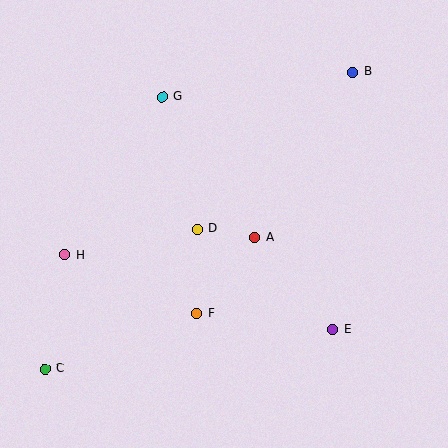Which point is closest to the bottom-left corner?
Point C is closest to the bottom-left corner.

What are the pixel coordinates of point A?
Point A is at (255, 238).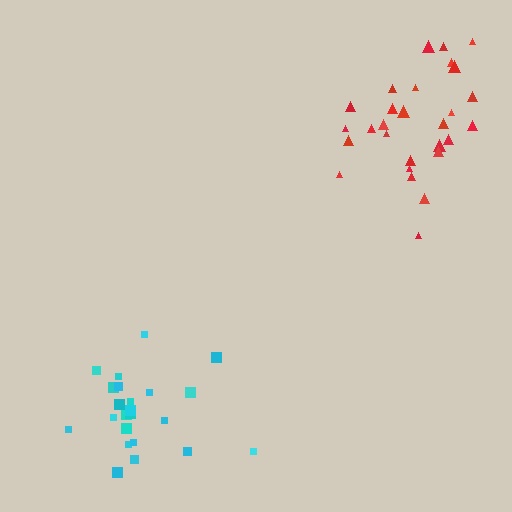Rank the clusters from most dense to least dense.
red, cyan.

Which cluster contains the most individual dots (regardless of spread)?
Red (28).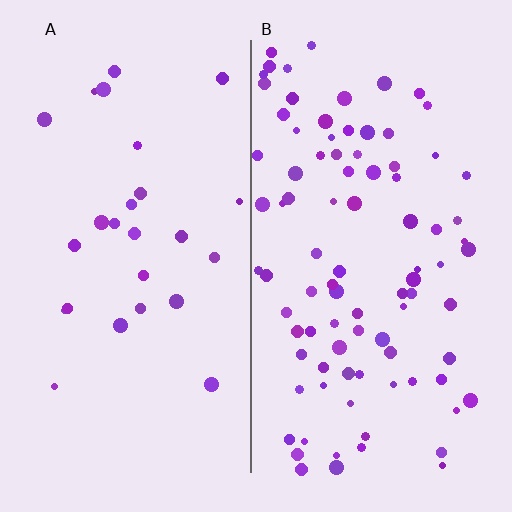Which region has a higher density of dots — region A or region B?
B (the right).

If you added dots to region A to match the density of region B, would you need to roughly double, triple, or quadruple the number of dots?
Approximately quadruple.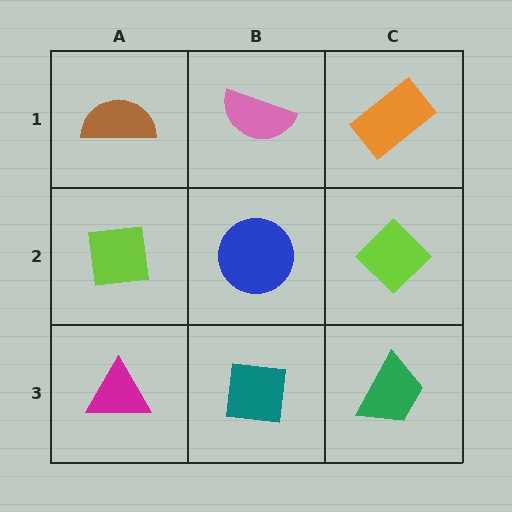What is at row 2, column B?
A blue circle.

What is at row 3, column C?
A green trapezoid.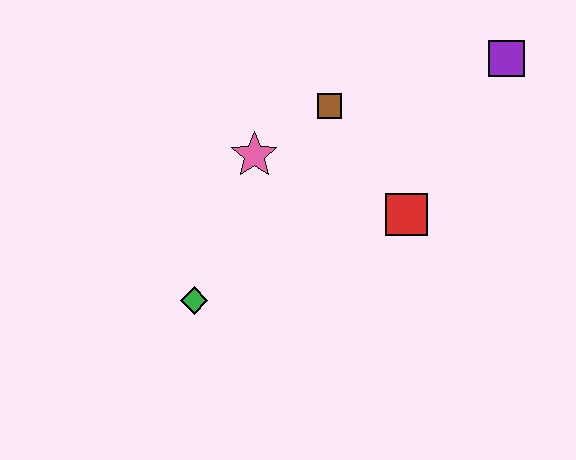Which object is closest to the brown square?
The pink star is closest to the brown square.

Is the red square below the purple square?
Yes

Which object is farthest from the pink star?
The purple square is farthest from the pink star.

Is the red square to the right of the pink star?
Yes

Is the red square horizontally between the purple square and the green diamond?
Yes